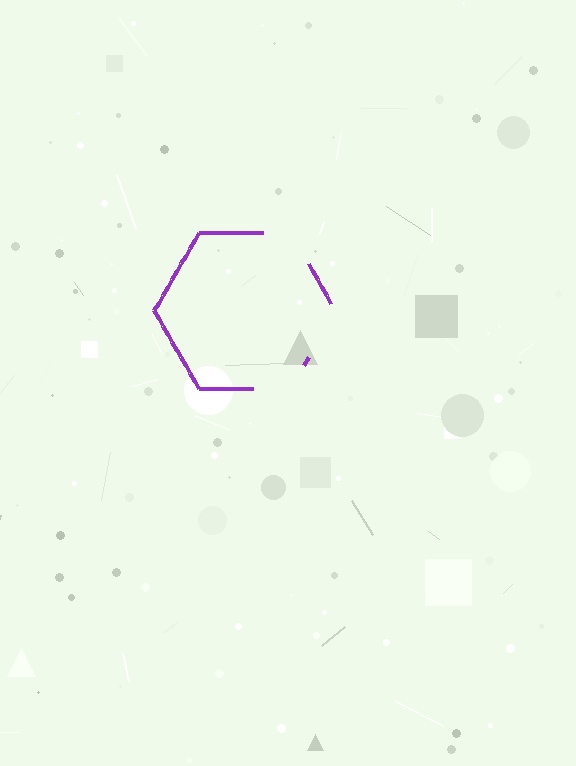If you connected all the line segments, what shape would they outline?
They would outline a hexagon.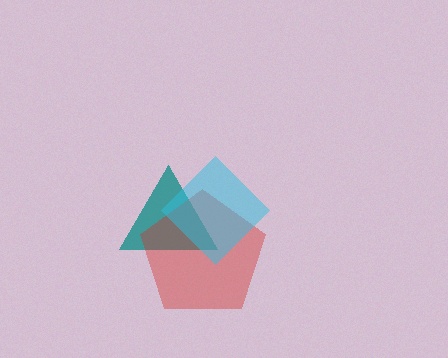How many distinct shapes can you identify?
There are 3 distinct shapes: a teal triangle, a red pentagon, a cyan diamond.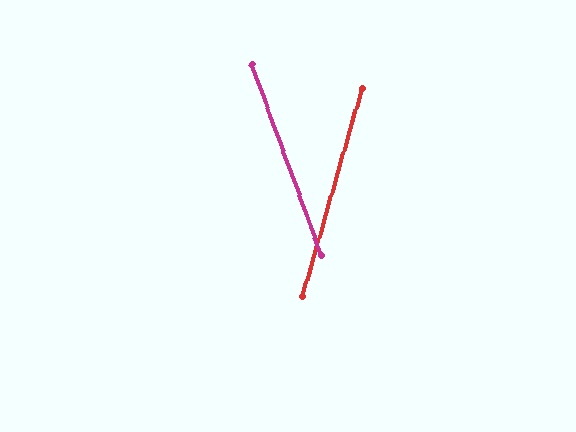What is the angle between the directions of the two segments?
Approximately 36 degrees.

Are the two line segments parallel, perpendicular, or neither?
Neither parallel nor perpendicular — they differ by about 36°.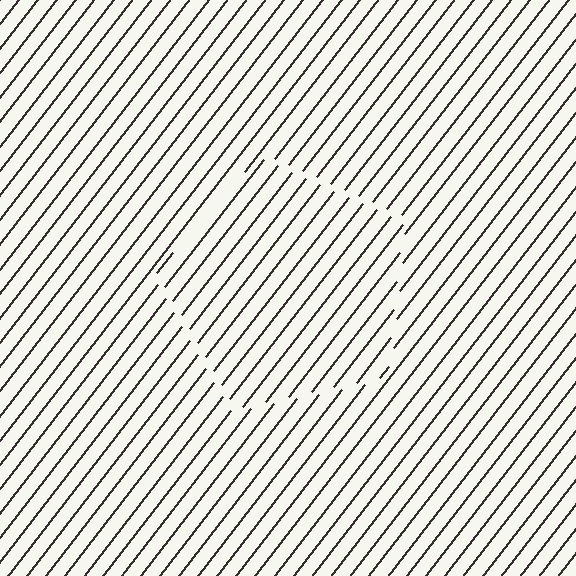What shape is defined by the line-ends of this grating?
An illusory pentagon. The interior of the shape contains the same grating, shifted by half a period — the contour is defined by the phase discontinuity where line-ends from the inner and outer gratings abut.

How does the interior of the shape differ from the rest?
The interior of the shape contains the same grating, shifted by half a period — the contour is defined by the phase discontinuity where line-ends from the inner and outer gratings abut.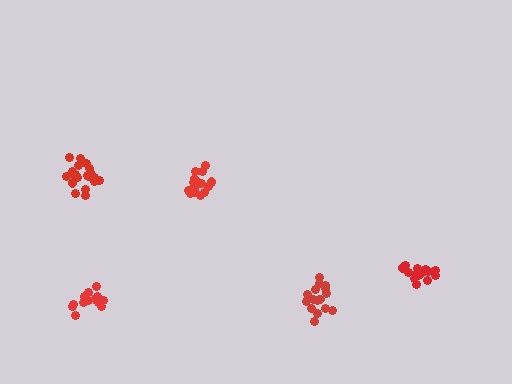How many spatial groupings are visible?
There are 5 spatial groupings.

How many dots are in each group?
Group 1: 20 dots, Group 2: 20 dots, Group 3: 15 dots, Group 4: 16 dots, Group 5: 15 dots (86 total).